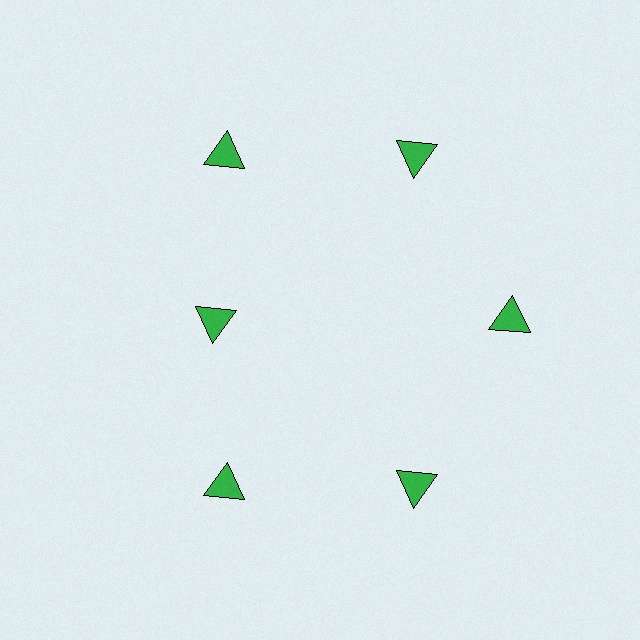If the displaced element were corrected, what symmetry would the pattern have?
It would have 6-fold rotational symmetry — the pattern would map onto itself every 60 degrees.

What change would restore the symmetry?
The symmetry would be restored by moving it outward, back onto the ring so that all 6 triangles sit at equal angles and equal distance from the center.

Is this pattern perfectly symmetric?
No. The 6 green triangles are arranged in a ring, but one element near the 9 o'clock position is pulled inward toward the center, breaking the 6-fold rotational symmetry.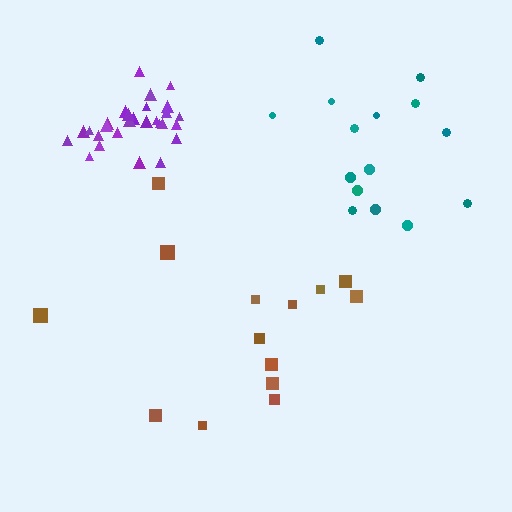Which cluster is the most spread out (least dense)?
Brown.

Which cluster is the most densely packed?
Purple.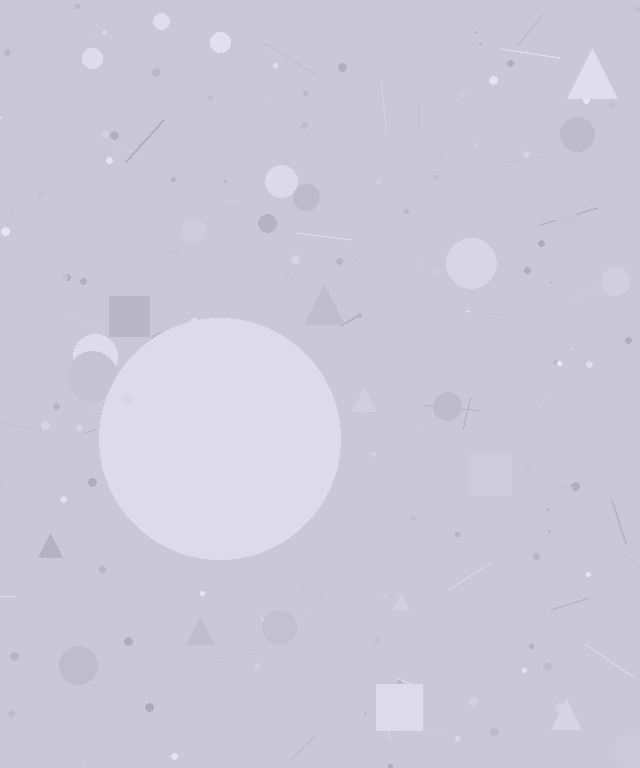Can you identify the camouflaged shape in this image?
The camouflaged shape is a circle.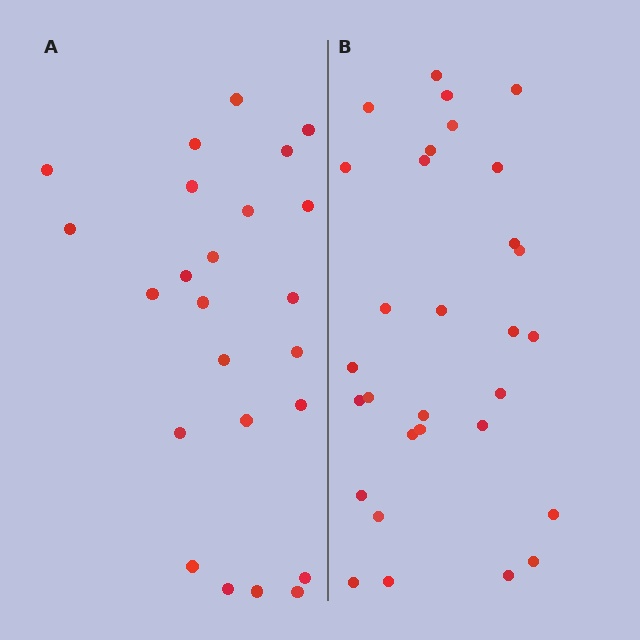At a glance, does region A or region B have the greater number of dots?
Region B (the right region) has more dots.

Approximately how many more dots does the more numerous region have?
Region B has about 6 more dots than region A.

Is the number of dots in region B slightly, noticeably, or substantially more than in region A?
Region B has noticeably more, but not dramatically so. The ratio is roughly 1.2 to 1.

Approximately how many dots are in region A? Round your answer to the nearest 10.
About 20 dots. (The exact count is 24, which rounds to 20.)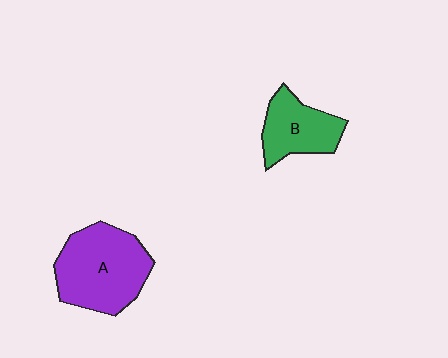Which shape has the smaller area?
Shape B (green).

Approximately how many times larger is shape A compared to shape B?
Approximately 1.6 times.